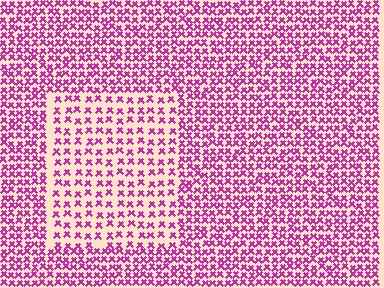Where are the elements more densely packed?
The elements are more densely packed outside the rectangle boundary.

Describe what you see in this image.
The image contains small magenta elements arranged at two different densities. A rectangle-shaped region is visible where the elements are less densely packed than the surrounding area.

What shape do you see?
I see a rectangle.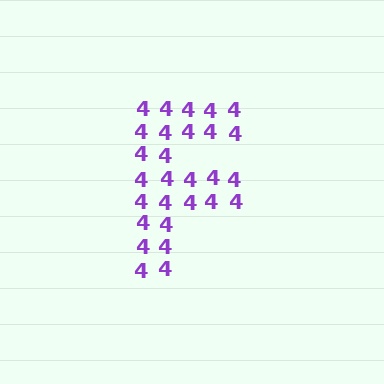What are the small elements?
The small elements are digit 4's.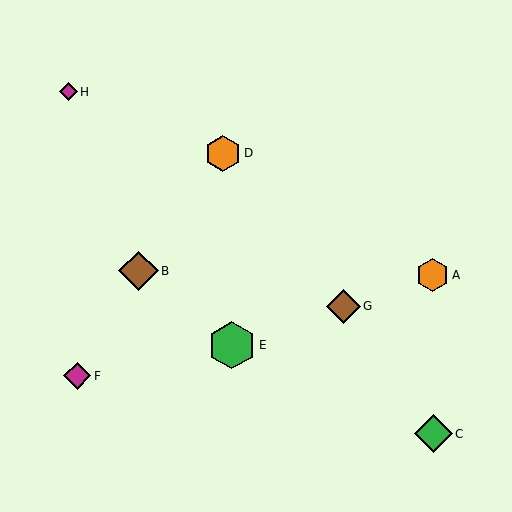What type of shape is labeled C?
Shape C is a green diamond.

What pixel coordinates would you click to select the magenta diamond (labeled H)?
Click at (68, 92) to select the magenta diamond H.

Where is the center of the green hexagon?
The center of the green hexagon is at (232, 345).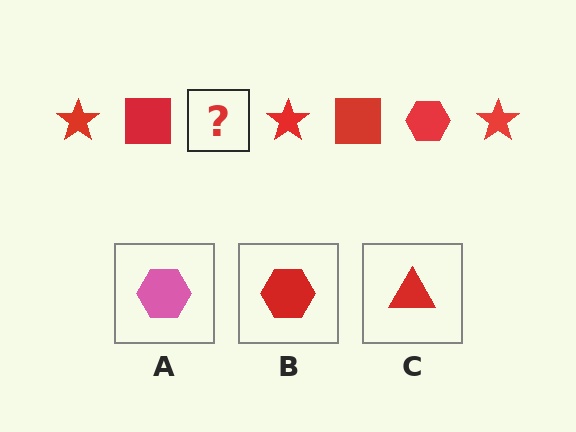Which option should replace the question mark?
Option B.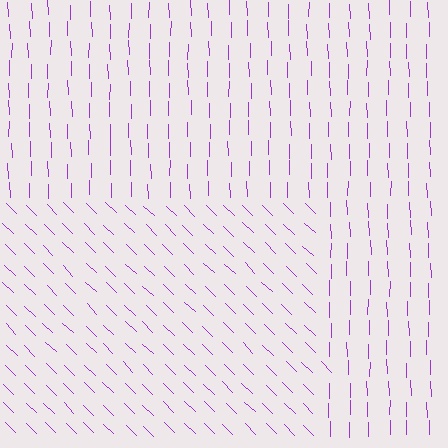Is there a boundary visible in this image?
Yes, there is a texture boundary formed by a change in line orientation.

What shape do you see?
I see a rectangle.